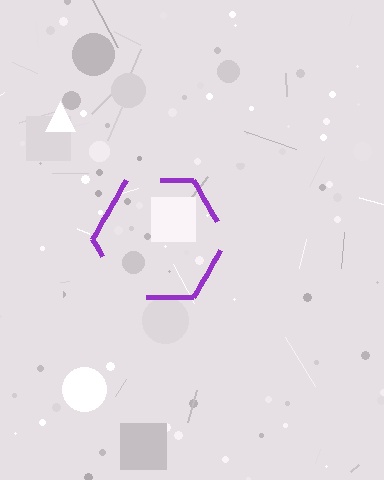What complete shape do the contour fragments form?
The contour fragments form a hexagon.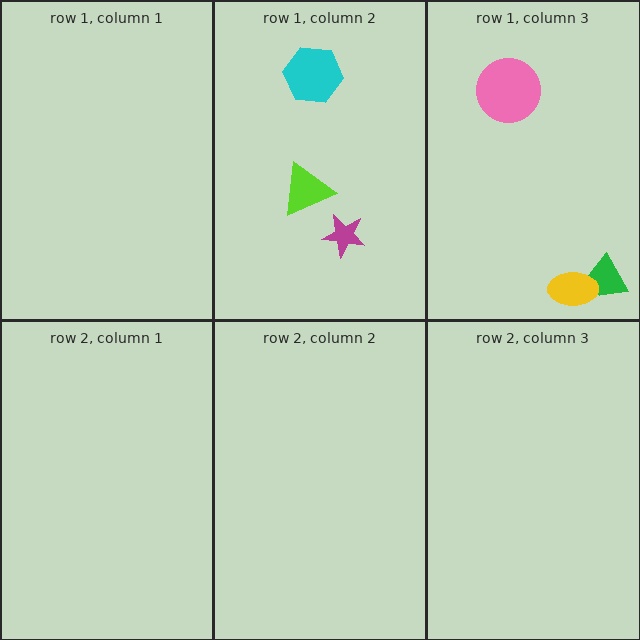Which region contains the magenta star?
The row 1, column 2 region.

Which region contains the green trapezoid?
The row 1, column 3 region.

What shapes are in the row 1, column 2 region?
The cyan hexagon, the magenta star, the lime triangle.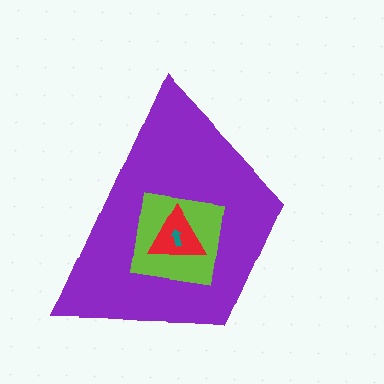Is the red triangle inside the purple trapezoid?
Yes.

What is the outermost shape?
The purple trapezoid.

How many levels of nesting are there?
4.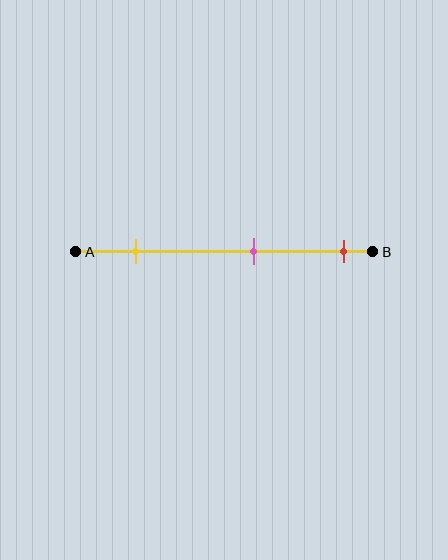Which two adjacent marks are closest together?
The pink and red marks are the closest adjacent pair.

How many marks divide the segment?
There are 3 marks dividing the segment.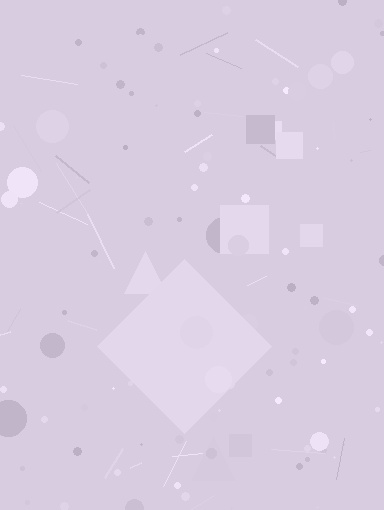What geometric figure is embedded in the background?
A diamond is embedded in the background.